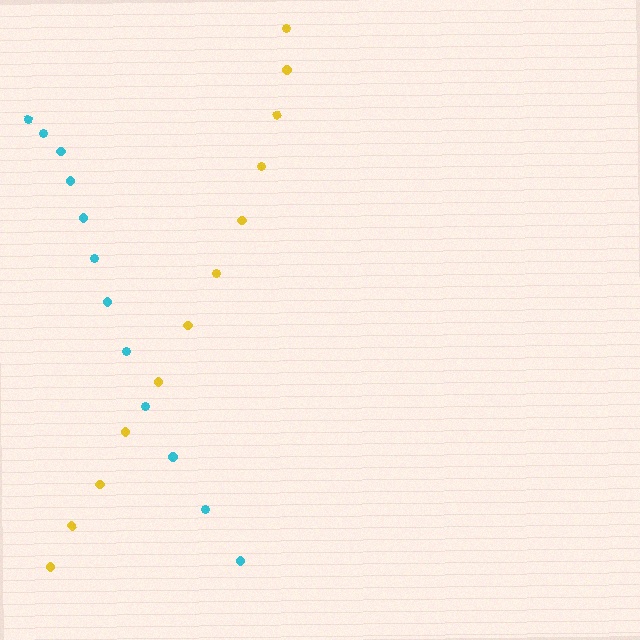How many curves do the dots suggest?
There are 2 distinct paths.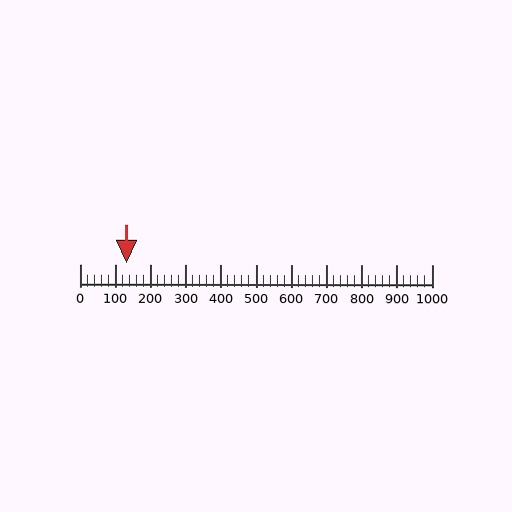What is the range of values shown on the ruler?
The ruler shows values from 0 to 1000.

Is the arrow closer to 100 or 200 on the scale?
The arrow is closer to 100.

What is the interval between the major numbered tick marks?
The major tick marks are spaced 100 units apart.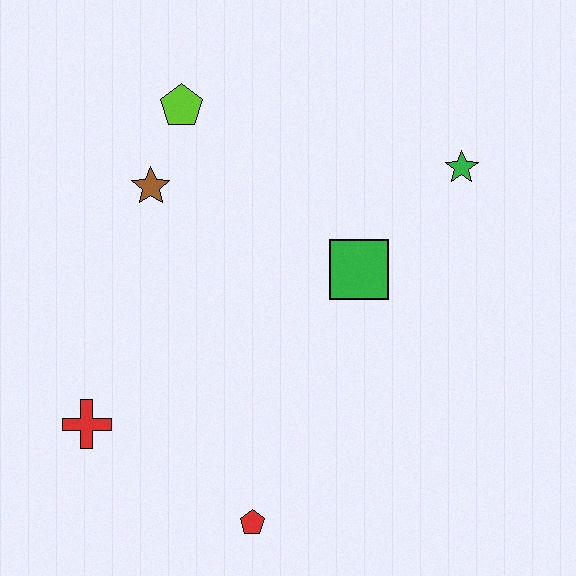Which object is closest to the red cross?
The red pentagon is closest to the red cross.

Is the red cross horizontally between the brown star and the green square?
No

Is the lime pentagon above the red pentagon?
Yes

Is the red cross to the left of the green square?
Yes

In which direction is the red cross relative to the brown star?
The red cross is below the brown star.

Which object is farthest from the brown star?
The red pentagon is farthest from the brown star.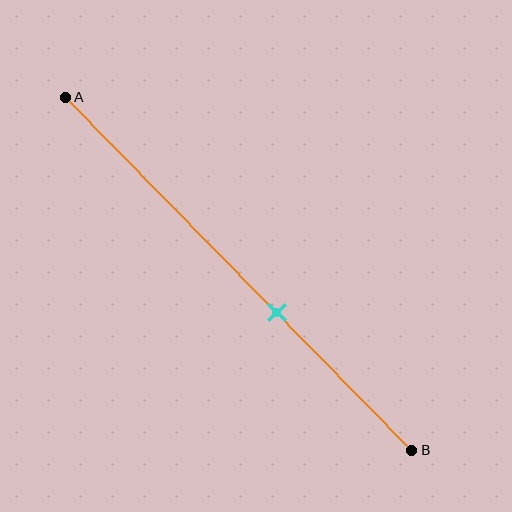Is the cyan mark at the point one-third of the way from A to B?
No, the mark is at about 60% from A, not at the 33% one-third point.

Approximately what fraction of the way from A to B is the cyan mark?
The cyan mark is approximately 60% of the way from A to B.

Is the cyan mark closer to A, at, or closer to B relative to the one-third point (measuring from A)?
The cyan mark is closer to point B than the one-third point of segment AB.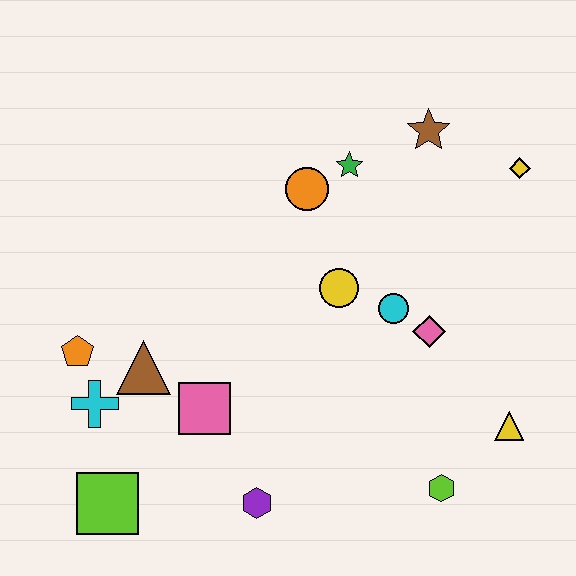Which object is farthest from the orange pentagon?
The yellow diamond is farthest from the orange pentagon.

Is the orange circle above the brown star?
No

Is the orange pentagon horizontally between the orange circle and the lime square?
No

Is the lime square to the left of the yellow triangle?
Yes